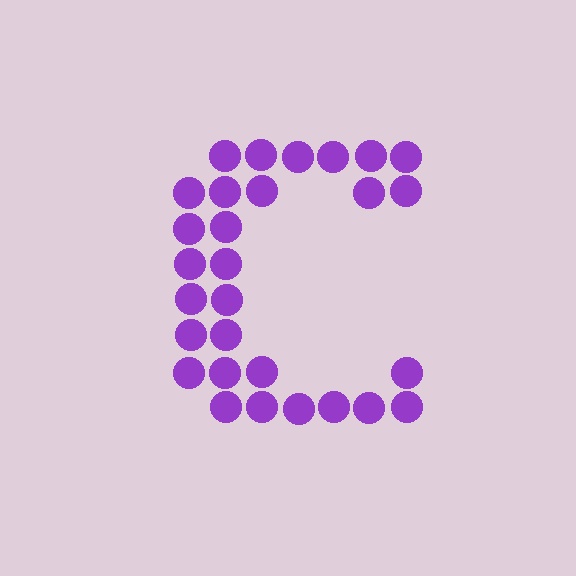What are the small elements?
The small elements are circles.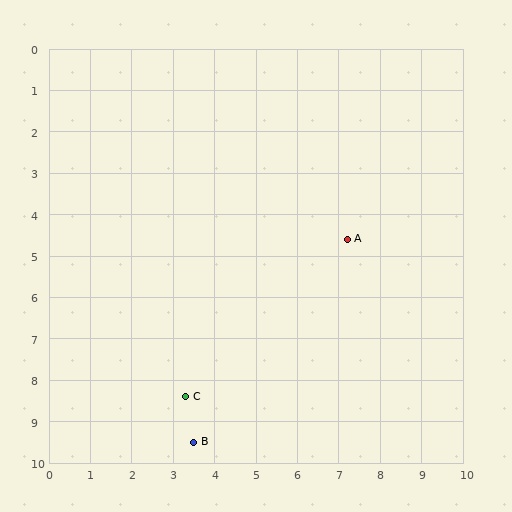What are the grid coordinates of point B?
Point B is at approximately (3.5, 9.5).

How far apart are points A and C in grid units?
Points A and C are about 5.4 grid units apart.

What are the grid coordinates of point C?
Point C is at approximately (3.3, 8.4).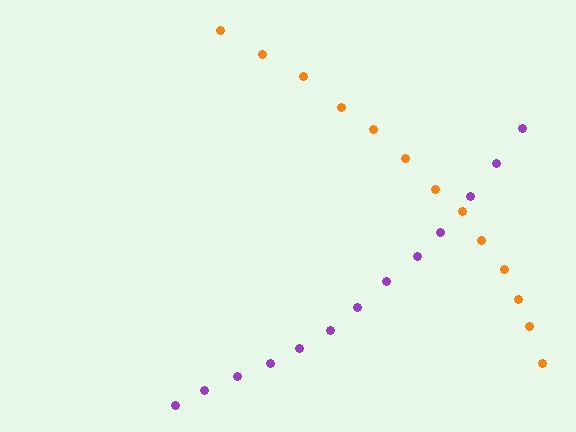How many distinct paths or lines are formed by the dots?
There are 2 distinct paths.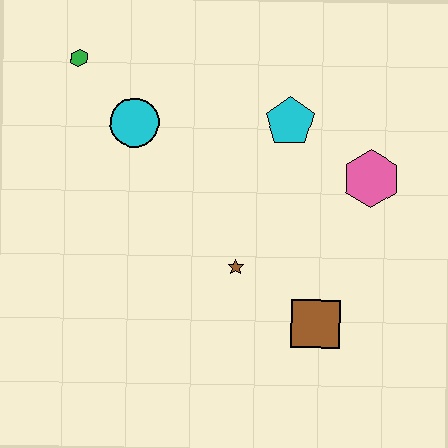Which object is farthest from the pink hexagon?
The green hexagon is farthest from the pink hexagon.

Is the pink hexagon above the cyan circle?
No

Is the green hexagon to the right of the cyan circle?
No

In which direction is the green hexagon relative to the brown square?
The green hexagon is above the brown square.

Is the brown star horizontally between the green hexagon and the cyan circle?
No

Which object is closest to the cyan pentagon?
The pink hexagon is closest to the cyan pentagon.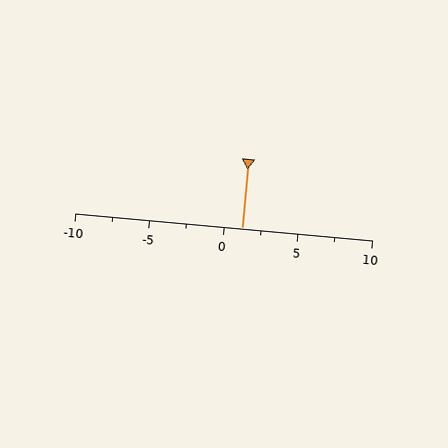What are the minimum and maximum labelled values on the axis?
The axis runs from -10 to 10.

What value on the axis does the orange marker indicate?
The marker indicates approximately 1.2.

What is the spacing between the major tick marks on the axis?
The major ticks are spaced 5 apart.